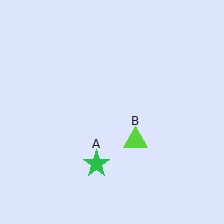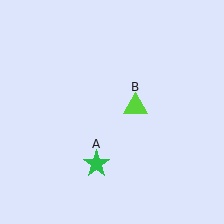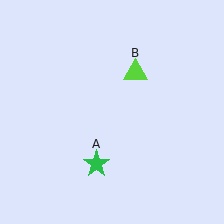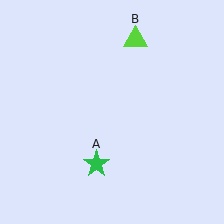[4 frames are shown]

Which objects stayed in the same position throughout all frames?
Green star (object A) remained stationary.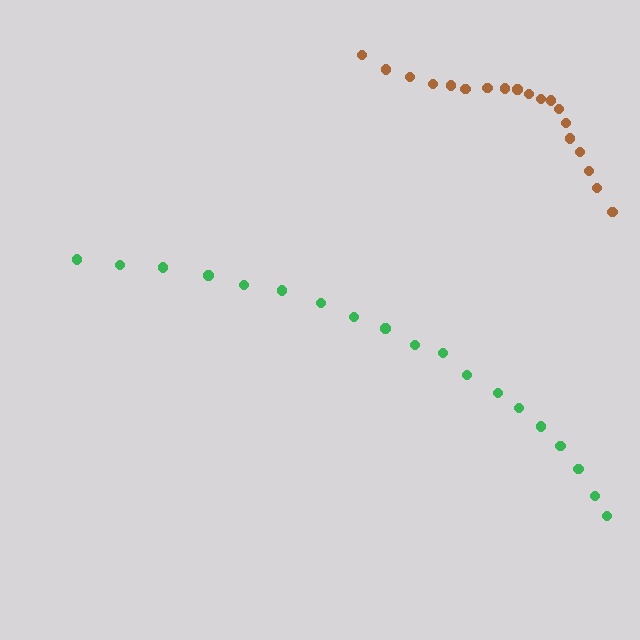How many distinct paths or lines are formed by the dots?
There are 2 distinct paths.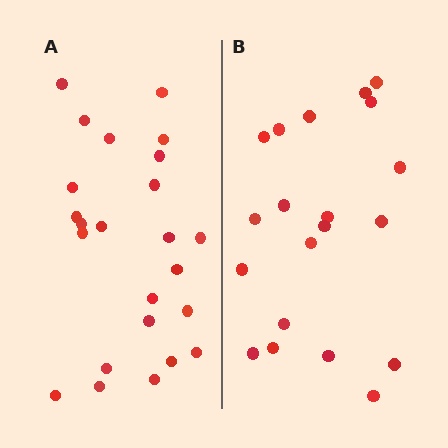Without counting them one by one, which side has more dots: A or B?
Region A (the left region) has more dots.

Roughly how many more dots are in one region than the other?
Region A has about 4 more dots than region B.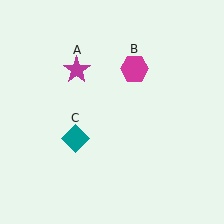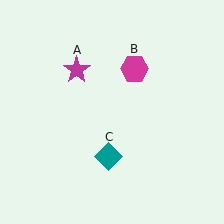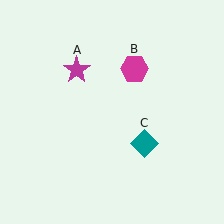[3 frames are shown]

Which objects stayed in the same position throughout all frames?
Magenta star (object A) and magenta hexagon (object B) remained stationary.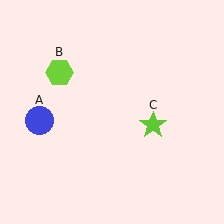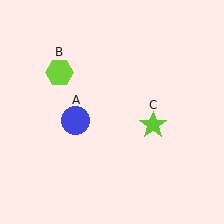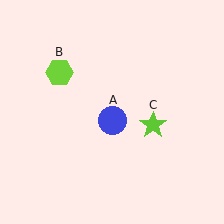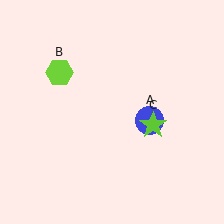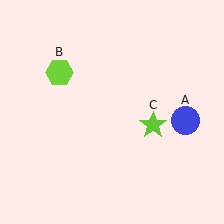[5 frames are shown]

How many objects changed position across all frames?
1 object changed position: blue circle (object A).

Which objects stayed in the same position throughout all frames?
Lime hexagon (object B) and lime star (object C) remained stationary.